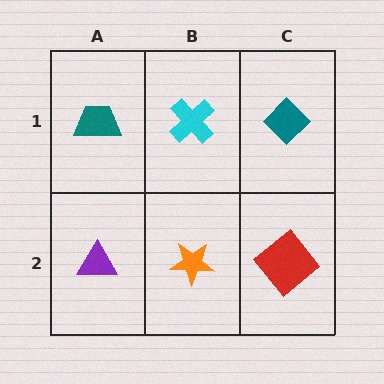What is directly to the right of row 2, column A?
An orange star.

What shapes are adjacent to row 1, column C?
A red diamond (row 2, column C), a cyan cross (row 1, column B).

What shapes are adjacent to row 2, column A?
A teal trapezoid (row 1, column A), an orange star (row 2, column B).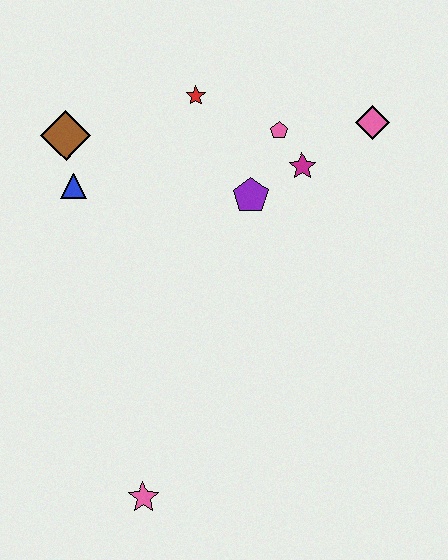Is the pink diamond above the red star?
No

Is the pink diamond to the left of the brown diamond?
No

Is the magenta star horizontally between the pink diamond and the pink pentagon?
Yes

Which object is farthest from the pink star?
The pink diamond is farthest from the pink star.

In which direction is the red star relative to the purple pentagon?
The red star is above the purple pentagon.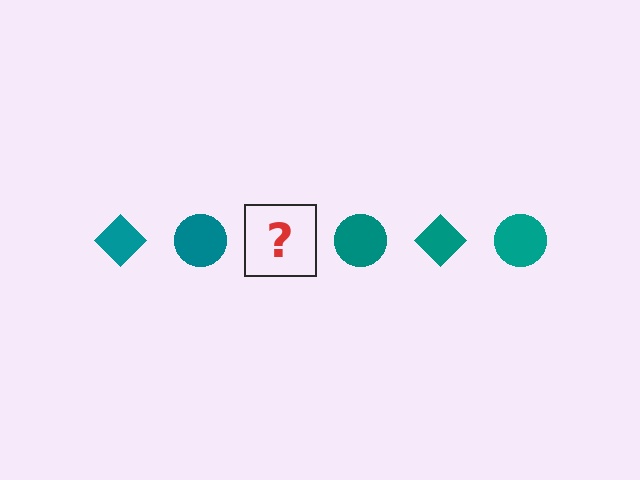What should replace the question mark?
The question mark should be replaced with a teal diamond.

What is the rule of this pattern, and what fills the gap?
The rule is that the pattern cycles through diamond, circle shapes in teal. The gap should be filled with a teal diamond.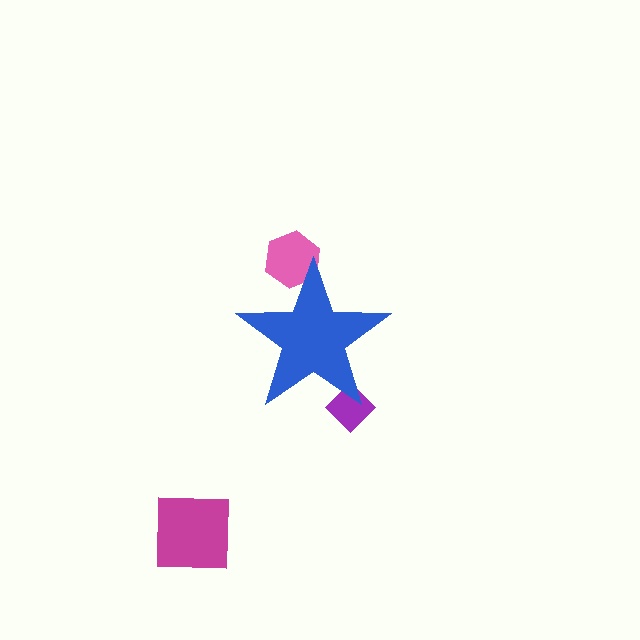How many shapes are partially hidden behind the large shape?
2 shapes are partially hidden.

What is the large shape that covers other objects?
A blue star.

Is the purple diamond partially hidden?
Yes, the purple diamond is partially hidden behind the blue star.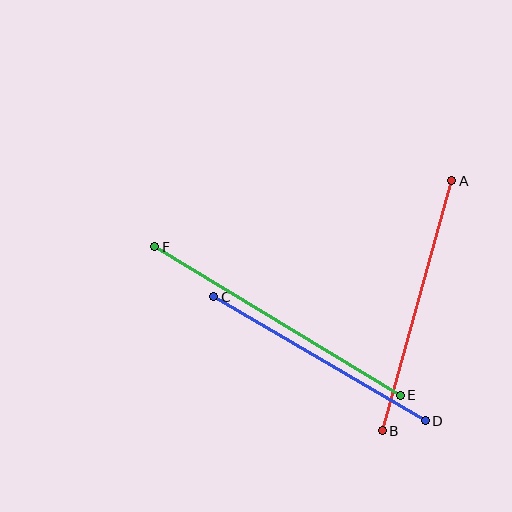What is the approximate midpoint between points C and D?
The midpoint is at approximately (319, 359) pixels.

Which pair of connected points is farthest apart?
Points E and F are farthest apart.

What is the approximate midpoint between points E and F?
The midpoint is at approximately (278, 321) pixels.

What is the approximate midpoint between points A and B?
The midpoint is at approximately (417, 306) pixels.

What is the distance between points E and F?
The distance is approximately 287 pixels.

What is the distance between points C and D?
The distance is approximately 245 pixels.